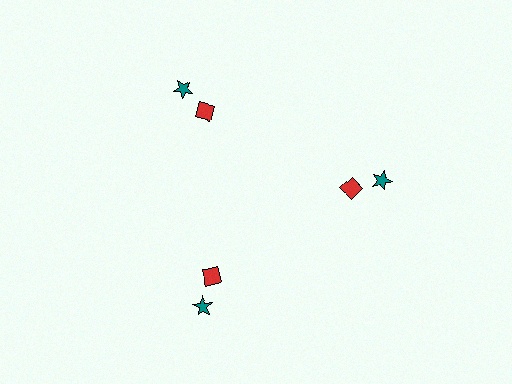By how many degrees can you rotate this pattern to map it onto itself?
The pattern maps onto itself every 120 degrees of rotation.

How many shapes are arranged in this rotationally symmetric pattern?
There are 6 shapes, arranged in 3 groups of 2.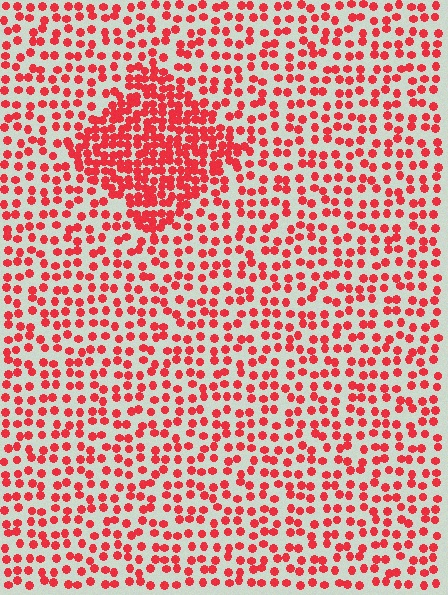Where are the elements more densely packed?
The elements are more densely packed inside the diamond boundary.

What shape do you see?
I see a diamond.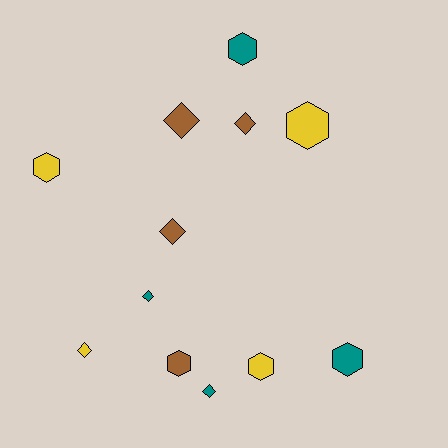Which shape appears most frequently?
Diamond, with 6 objects.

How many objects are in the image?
There are 12 objects.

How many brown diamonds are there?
There are 3 brown diamonds.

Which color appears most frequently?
Brown, with 4 objects.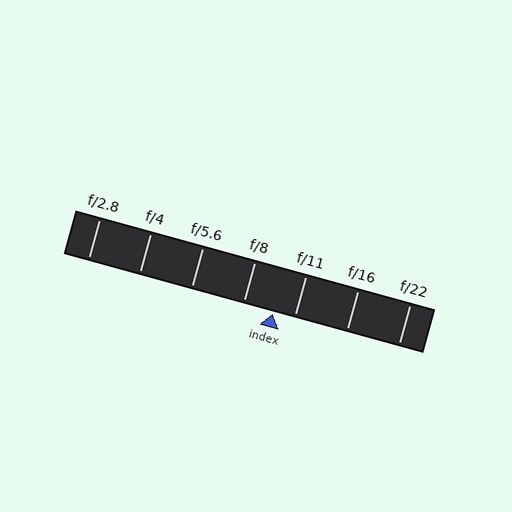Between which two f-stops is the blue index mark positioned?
The index mark is between f/8 and f/11.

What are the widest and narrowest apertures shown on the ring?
The widest aperture shown is f/2.8 and the narrowest is f/22.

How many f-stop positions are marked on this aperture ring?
There are 7 f-stop positions marked.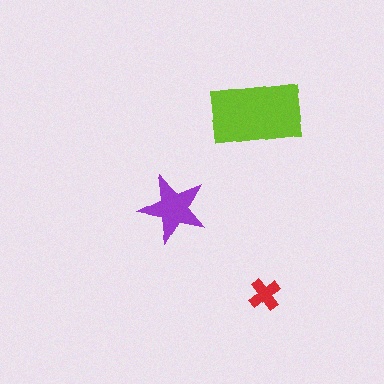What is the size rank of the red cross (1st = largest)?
3rd.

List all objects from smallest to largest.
The red cross, the purple star, the lime rectangle.